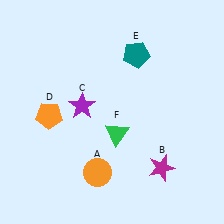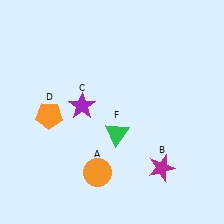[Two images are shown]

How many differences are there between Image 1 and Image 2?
There is 1 difference between the two images.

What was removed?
The teal pentagon (E) was removed in Image 2.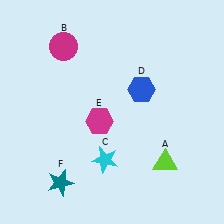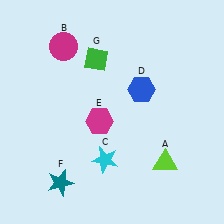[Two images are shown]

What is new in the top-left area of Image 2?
A green diamond (G) was added in the top-left area of Image 2.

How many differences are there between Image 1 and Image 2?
There is 1 difference between the two images.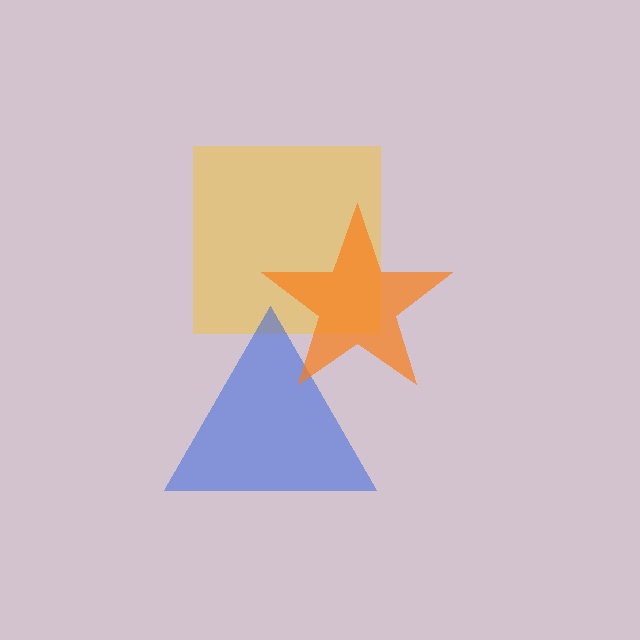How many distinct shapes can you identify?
There are 3 distinct shapes: a yellow square, a blue triangle, an orange star.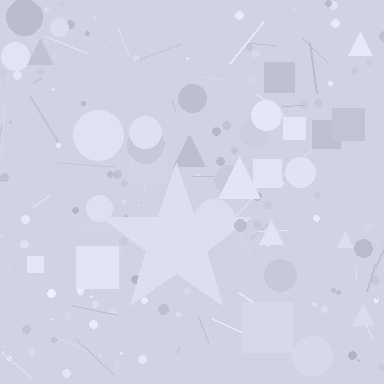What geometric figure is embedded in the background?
A star is embedded in the background.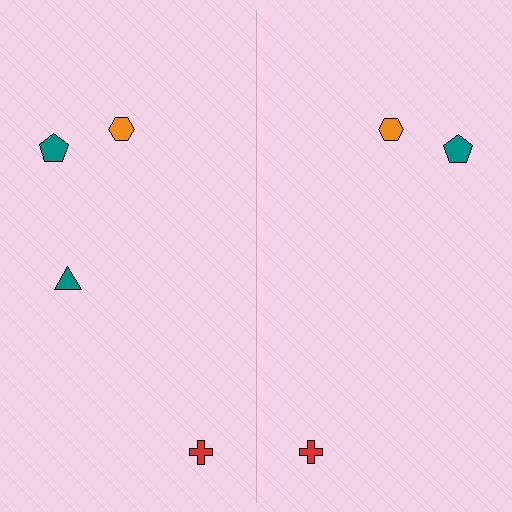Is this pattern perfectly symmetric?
No, the pattern is not perfectly symmetric. A teal triangle is missing from the right side.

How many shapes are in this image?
There are 7 shapes in this image.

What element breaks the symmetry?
A teal triangle is missing from the right side.